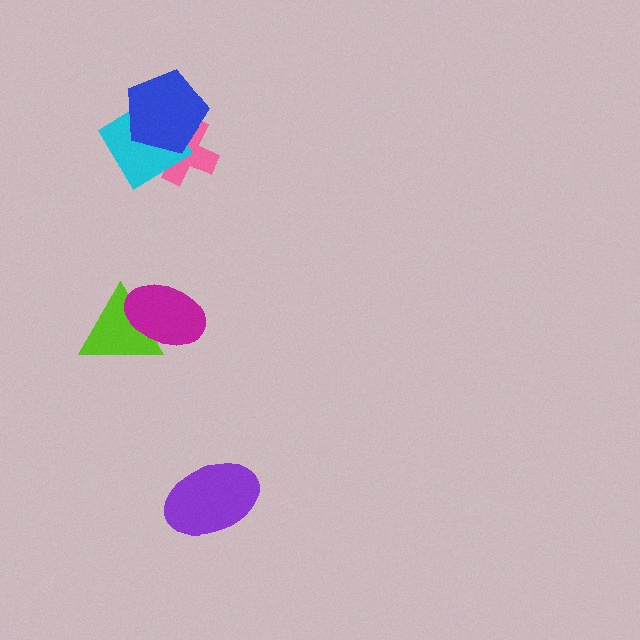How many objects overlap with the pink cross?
2 objects overlap with the pink cross.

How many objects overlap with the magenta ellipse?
1 object overlaps with the magenta ellipse.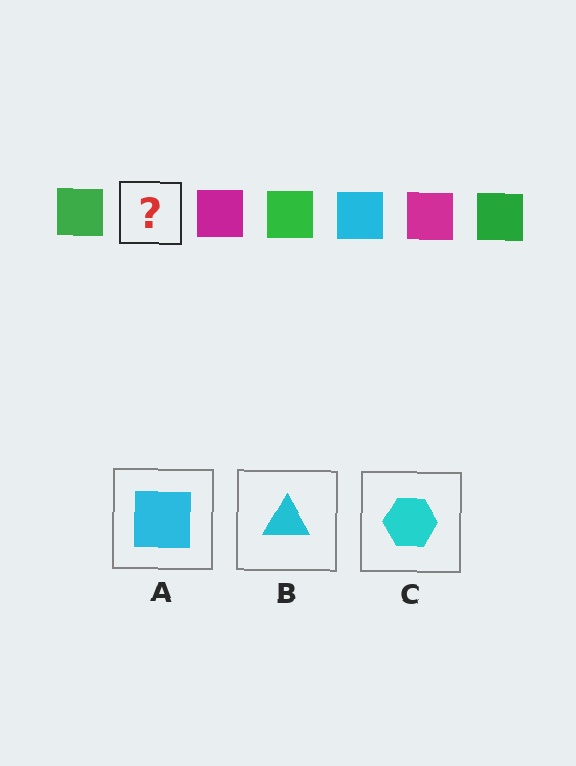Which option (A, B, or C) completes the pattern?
A.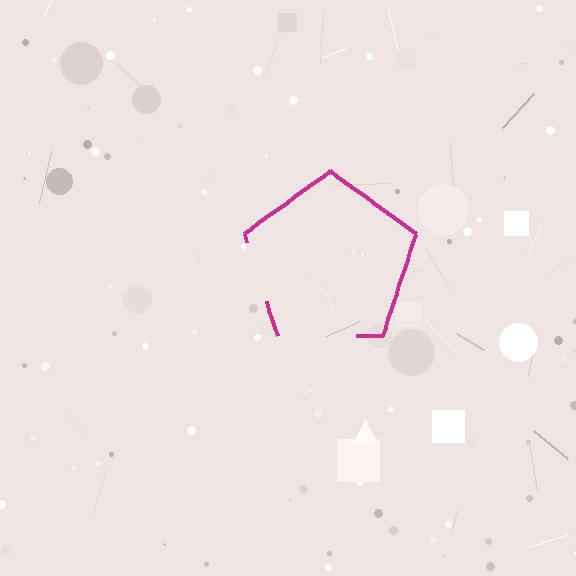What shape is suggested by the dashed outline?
The dashed outline suggests a pentagon.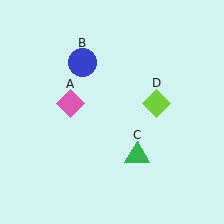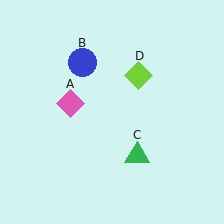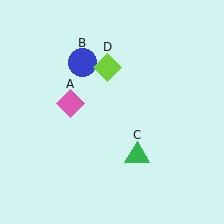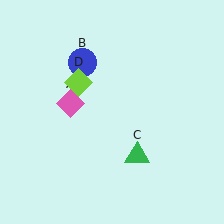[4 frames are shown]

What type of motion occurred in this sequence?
The lime diamond (object D) rotated counterclockwise around the center of the scene.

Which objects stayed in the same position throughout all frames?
Pink diamond (object A) and blue circle (object B) and green triangle (object C) remained stationary.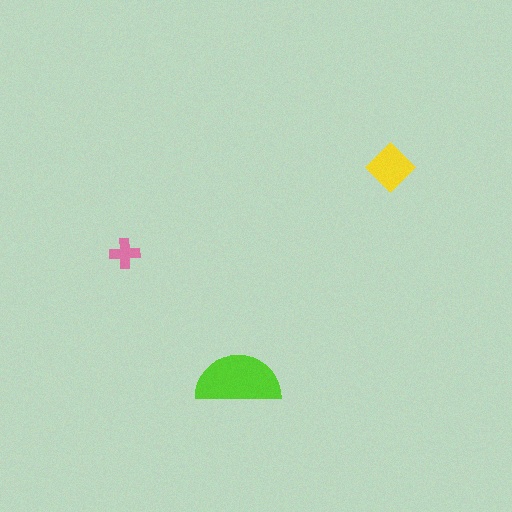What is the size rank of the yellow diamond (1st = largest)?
2nd.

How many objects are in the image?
There are 3 objects in the image.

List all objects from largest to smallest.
The lime semicircle, the yellow diamond, the pink cross.